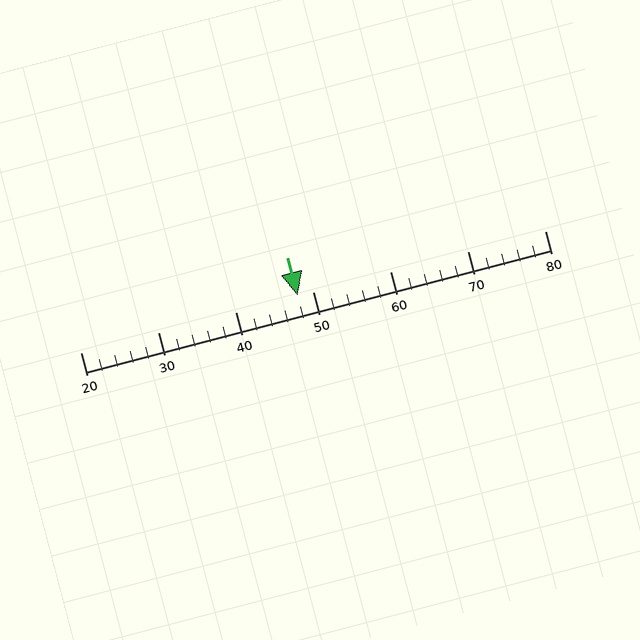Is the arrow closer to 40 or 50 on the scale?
The arrow is closer to 50.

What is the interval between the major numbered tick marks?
The major tick marks are spaced 10 units apart.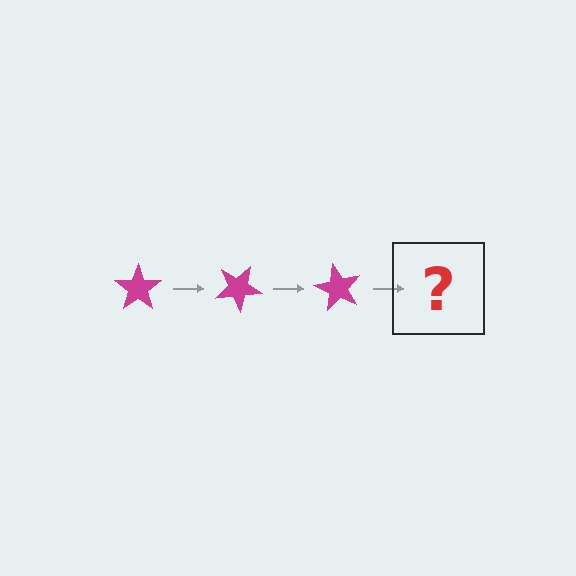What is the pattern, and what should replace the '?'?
The pattern is that the star rotates 30 degrees each step. The '?' should be a magenta star rotated 90 degrees.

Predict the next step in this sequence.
The next step is a magenta star rotated 90 degrees.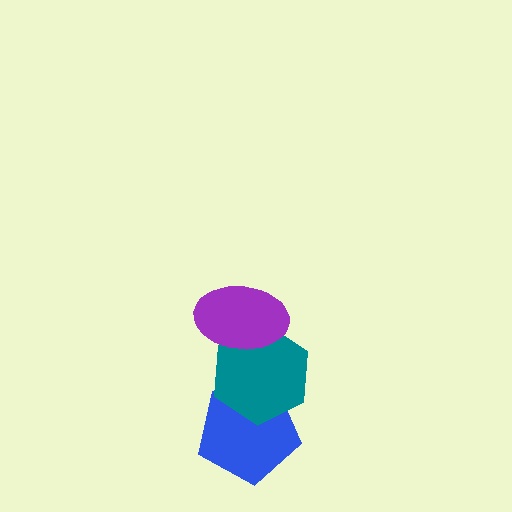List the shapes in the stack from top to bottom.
From top to bottom: the purple ellipse, the teal hexagon, the blue pentagon.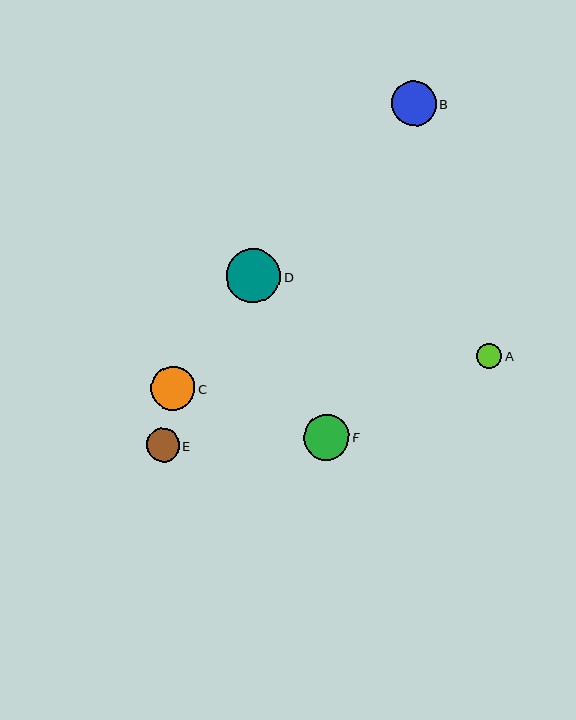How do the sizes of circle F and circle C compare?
Circle F and circle C are approximately the same size.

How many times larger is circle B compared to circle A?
Circle B is approximately 1.8 times the size of circle A.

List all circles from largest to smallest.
From largest to smallest: D, F, B, C, E, A.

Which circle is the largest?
Circle D is the largest with a size of approximately 54 pixels.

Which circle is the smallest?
Circle A is the smallest with a size of approximately 25 pixels.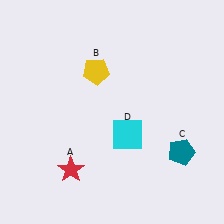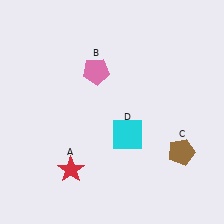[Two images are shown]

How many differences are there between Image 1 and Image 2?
There are 2 differences between the two images.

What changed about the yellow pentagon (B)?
In Image 1, B is yellow. In Image 2, it changed to pink.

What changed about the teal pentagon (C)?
In Image 1, C is teal. In Image 2, it changed to brown.